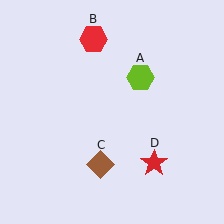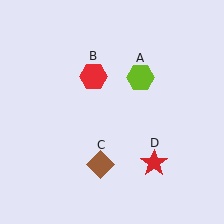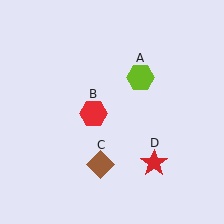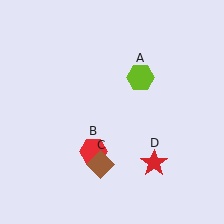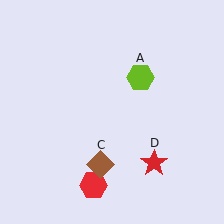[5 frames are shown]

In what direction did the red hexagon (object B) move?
The red hexagon (object B) moved down.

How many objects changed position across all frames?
1 object changed position: red hexagon (object B).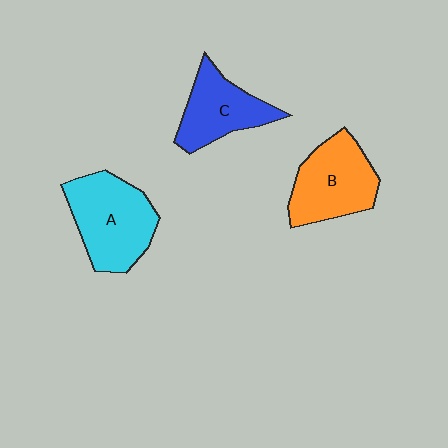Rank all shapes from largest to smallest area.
From largest to smallest: A (cyan), B (orange), C (blue).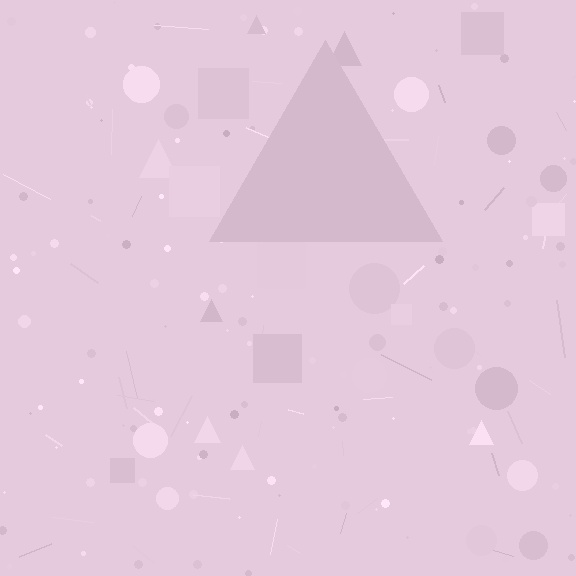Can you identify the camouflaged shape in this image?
The camouflaged shape is a triangle.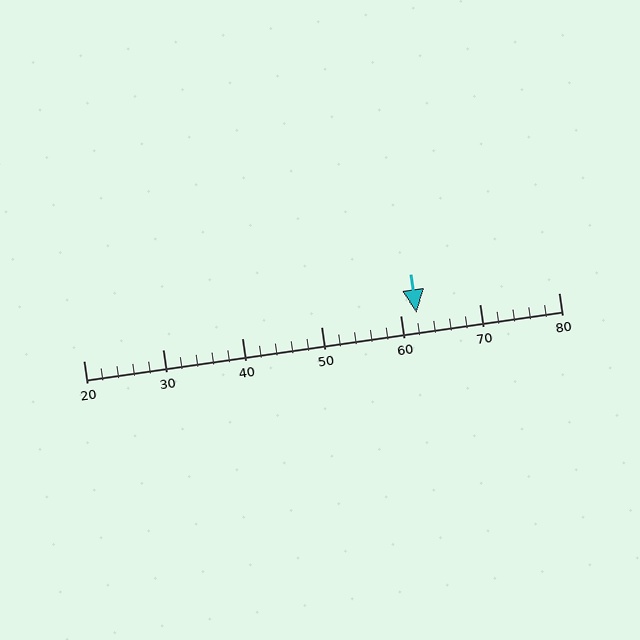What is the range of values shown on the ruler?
The ruler shows values from 20 to 80.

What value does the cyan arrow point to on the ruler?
The cyan arrow points to approximately 62.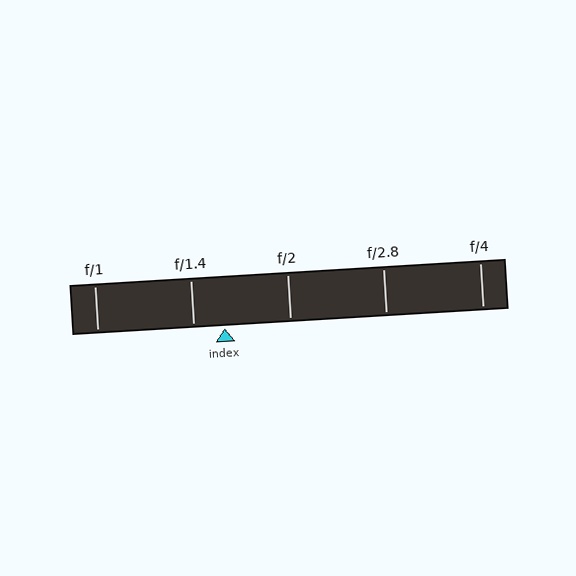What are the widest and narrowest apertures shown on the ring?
The widest aperture shown is f/1 and the narrowest is f/4.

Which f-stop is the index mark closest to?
The index mark is closest to f/1.4.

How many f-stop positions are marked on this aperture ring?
There are 5 f-stop positions marked.